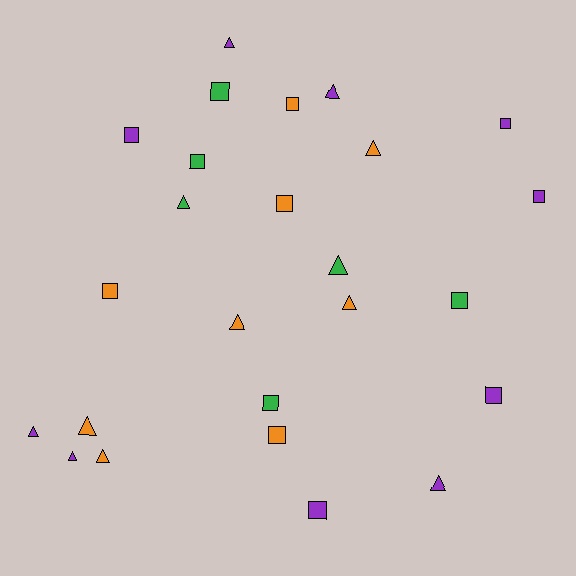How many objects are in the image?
There are 25 objects.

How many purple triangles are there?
There are 5 purple triangles.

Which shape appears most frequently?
Square, with 13 objects.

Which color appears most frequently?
Purple, with 10 objects.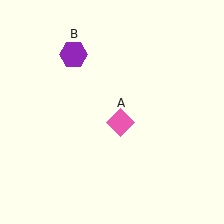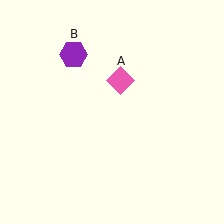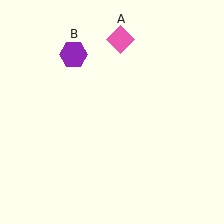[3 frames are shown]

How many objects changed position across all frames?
1 object changed position: pink diamond (object A).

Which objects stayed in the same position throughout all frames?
Purple hexagon (object B) remained stationary.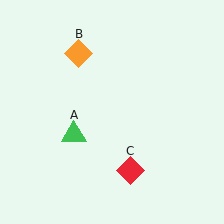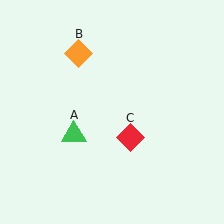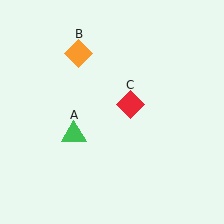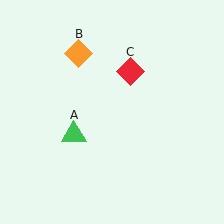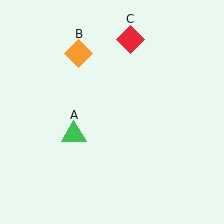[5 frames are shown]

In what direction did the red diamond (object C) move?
The red diamond (object C) moved up.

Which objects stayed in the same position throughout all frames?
Green triangle (object A) and orange diamond (object B) remained stationary.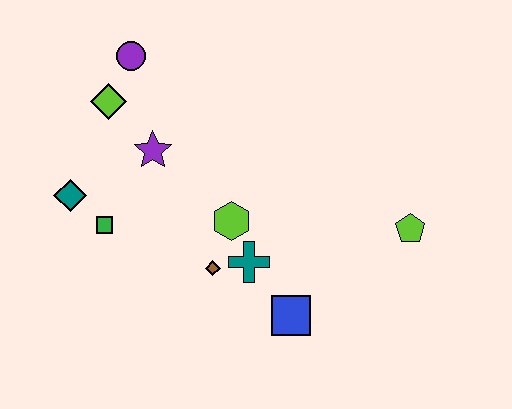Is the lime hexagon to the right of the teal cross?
No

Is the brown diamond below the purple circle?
Yes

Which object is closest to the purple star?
The lime diamond is closest to the purple star.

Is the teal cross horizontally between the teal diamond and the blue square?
Yes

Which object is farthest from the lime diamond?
The lime pentagon is farthest from the lime diamond.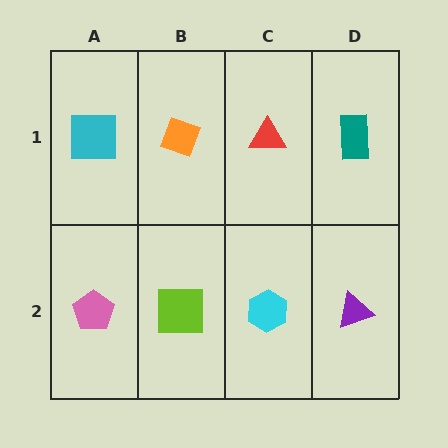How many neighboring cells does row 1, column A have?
2.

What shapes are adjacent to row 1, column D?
A purple triangle (row 2, column D), a red triangle (row 1, column C).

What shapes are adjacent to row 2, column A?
A cyan square (row 1, column A), a lime square (row 2, column B).